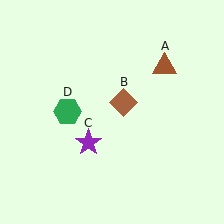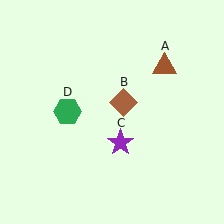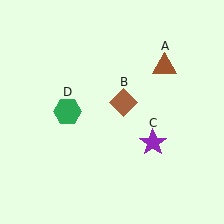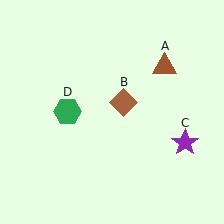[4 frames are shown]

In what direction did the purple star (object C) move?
The purple star (object C) moved right.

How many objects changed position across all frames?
1 object changed position: purple star (object C).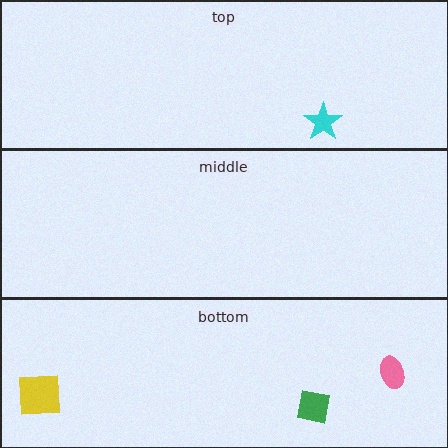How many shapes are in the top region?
1.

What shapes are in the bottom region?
The green square, the pink ellipse, the yellow square.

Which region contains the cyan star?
The top region.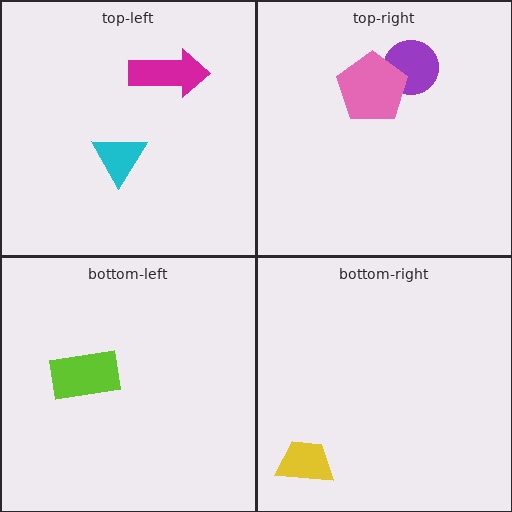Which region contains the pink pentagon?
The top-right region.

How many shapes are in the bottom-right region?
1.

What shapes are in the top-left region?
The cyan triangle, the magenta arrow.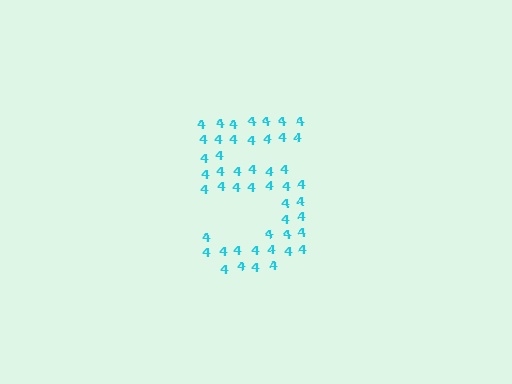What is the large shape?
The large shape is the digit 5.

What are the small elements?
The small elements are digit 4's.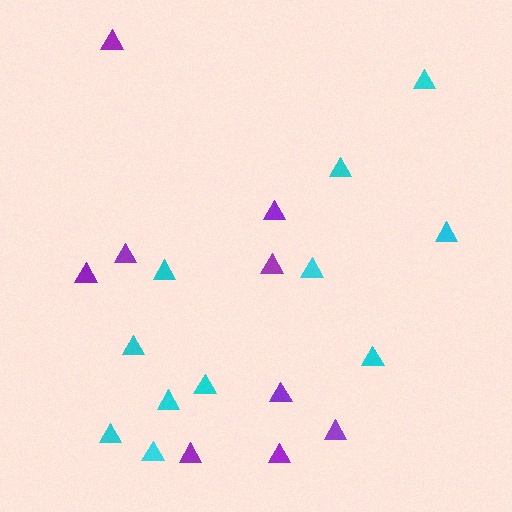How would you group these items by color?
There are 2 groups: one group of purple triangles (9) and one group of cyan triangles (11).